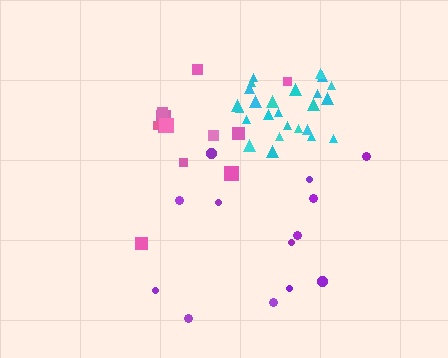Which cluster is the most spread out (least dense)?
Purple.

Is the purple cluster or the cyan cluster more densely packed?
Cyan.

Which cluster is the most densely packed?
Cyan.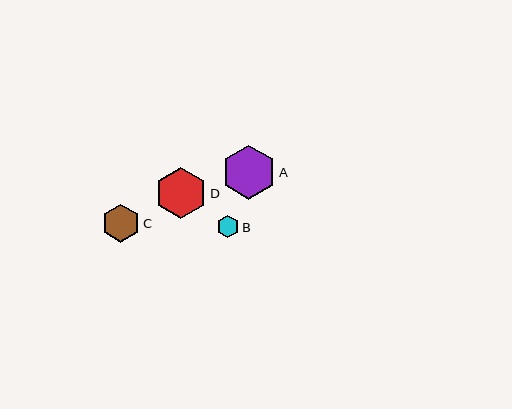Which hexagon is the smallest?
Hexagon B is the smallest with a size of approximately 22 pixels.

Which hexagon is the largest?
Hexagon A is the largest with a size of approximately 54 pixels.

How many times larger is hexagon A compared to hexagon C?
Hexagon A is approximately 1.4 times the size of hexagon C.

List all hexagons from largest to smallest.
From largest to smallest: A, D, C, B.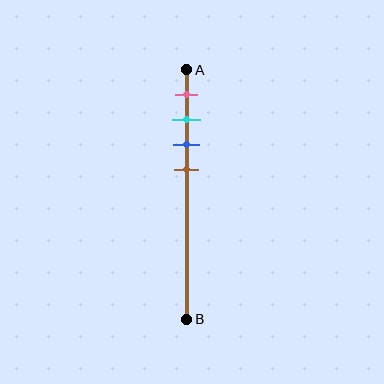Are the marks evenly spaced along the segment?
Yes, the marks are approximately evenly spaced.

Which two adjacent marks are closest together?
The cyan and blue marks are the closest adjacent pair.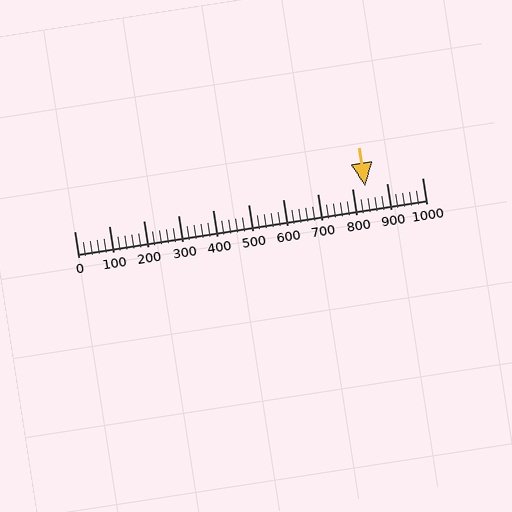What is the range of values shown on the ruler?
The ruler shows values from 0 to 1000.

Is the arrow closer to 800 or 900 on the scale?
The arrow is closer to 800.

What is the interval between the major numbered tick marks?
The major tick marks are spaced 100 units apart.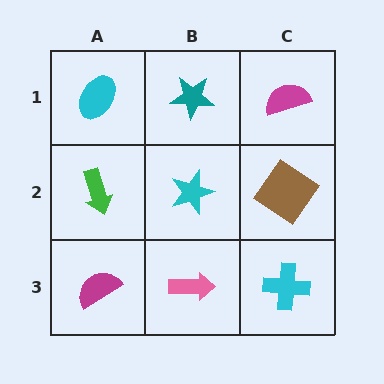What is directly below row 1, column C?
A brown diamond.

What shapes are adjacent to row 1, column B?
A cyan star (row 2, column B), a cyan ellipse (row 1, column A), a magenta semicircle (row 1, column C).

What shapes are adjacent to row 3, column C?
A brown diamond (row 2, column C), a pink arrow (row 3, column B).